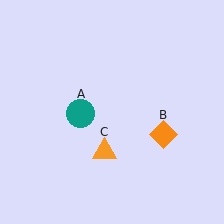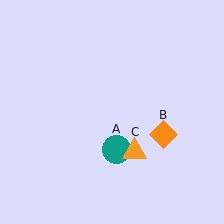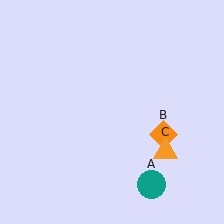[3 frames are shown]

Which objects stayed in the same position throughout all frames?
Orange diamond (object B) remained stationary.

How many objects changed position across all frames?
2 objects changed position: teal circle (object A), orange triangle (object C).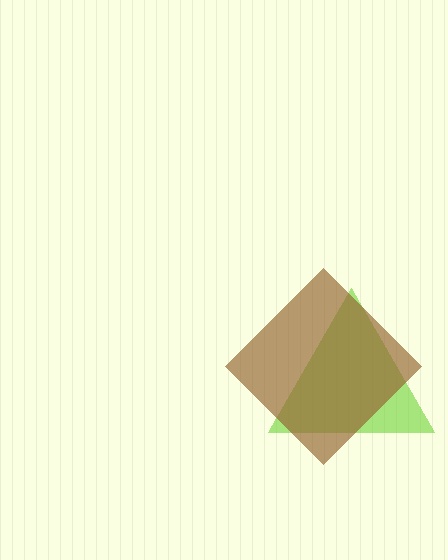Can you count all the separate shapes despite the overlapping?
Yes, there are 2 separate shapes.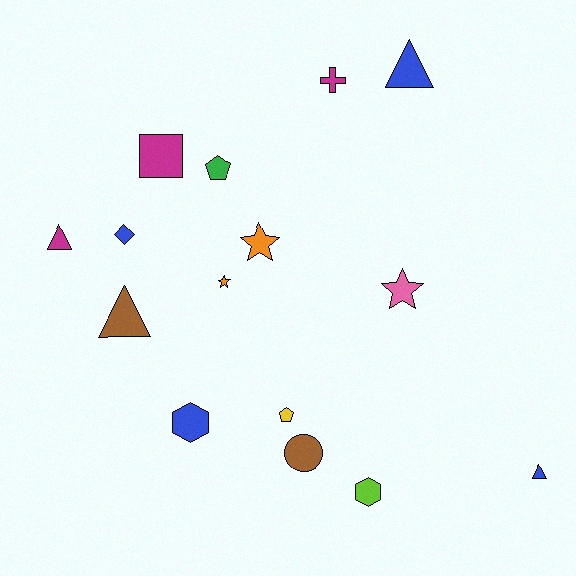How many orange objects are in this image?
There are 2 orange objects.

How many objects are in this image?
There are 15 objects.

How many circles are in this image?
There is 1 circle.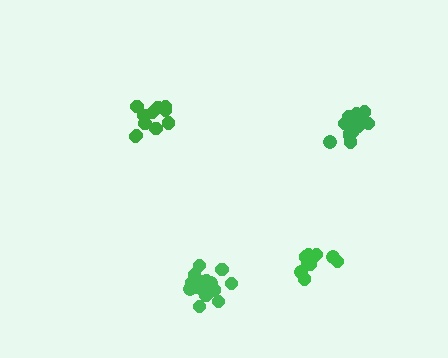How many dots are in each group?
Group 1: 11 dots, Group 2: 11 dots, Group 3: 17 dots, Group 4: 17 dots (56 total).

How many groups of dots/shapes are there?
There are 4 groups.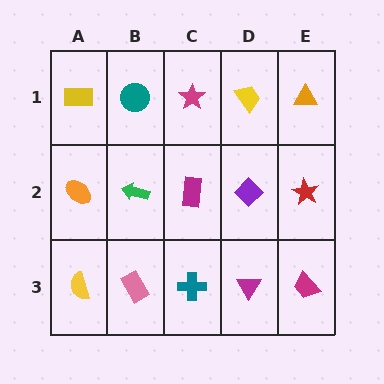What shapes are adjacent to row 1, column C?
A magenta rectangle (row 2, column C), a teal circle (row 1, column B), a yellow trapezoid (row 1, column D).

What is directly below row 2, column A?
A yellow semicircle.